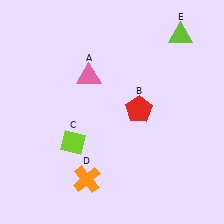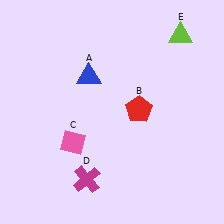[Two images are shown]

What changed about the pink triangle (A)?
In Image 1, A is pink. In Image 2, it changed to blue.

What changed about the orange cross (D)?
In Image 1, D is orange. In Image 2, it changed to magenta.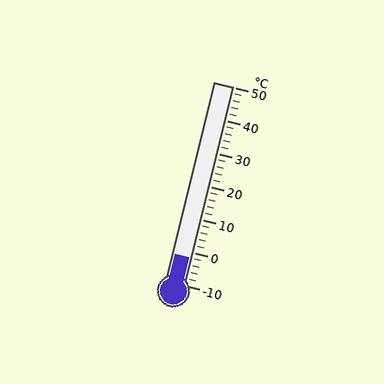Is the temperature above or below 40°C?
The temperature is below 40°C.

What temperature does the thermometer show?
The thermometer shows approximately -2°C.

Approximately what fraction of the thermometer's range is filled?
The thermometer is filled to approximately 15% of its range.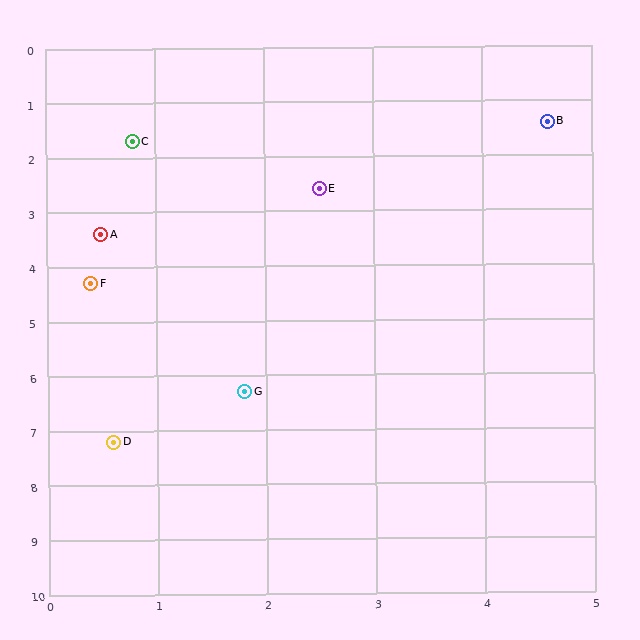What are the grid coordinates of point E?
Point E is at approximately (2.5, 2.6).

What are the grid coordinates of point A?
Point A is at approximately (0.5, 3.4).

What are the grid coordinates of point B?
Point B is at approximately (4.6, 1.4).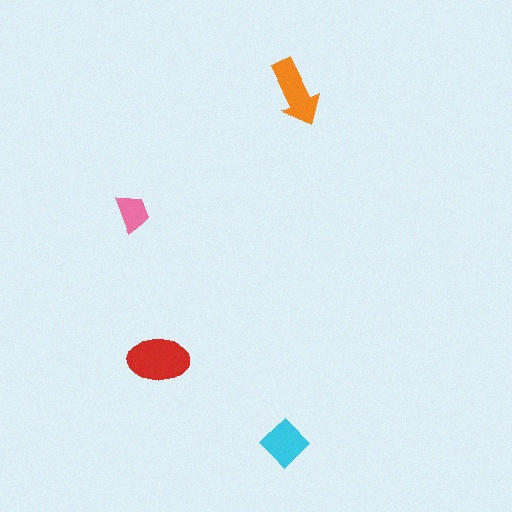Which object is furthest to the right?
The orange arrow is rightmost.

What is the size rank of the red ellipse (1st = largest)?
1st.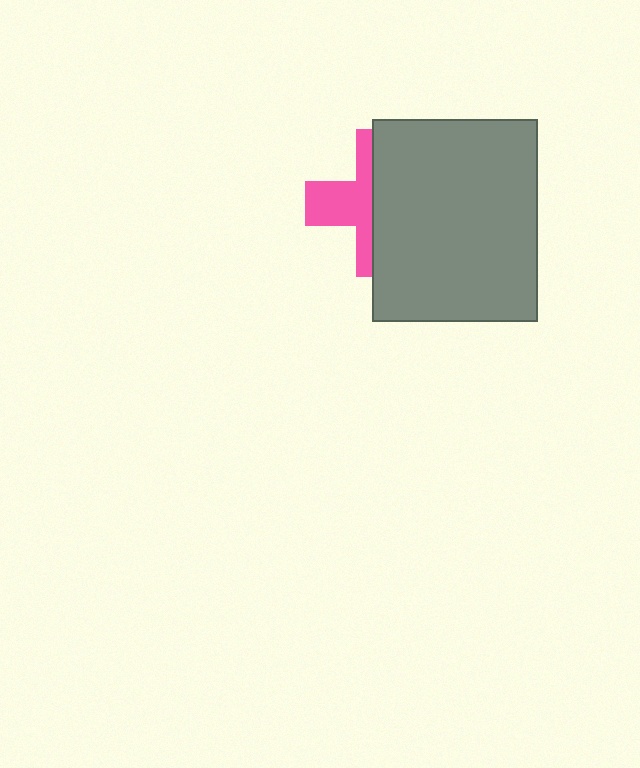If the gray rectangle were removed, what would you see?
You would see the complete pink cross.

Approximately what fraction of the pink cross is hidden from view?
Roughly 60% of the pink cross is hidden behind the gray rectangle.